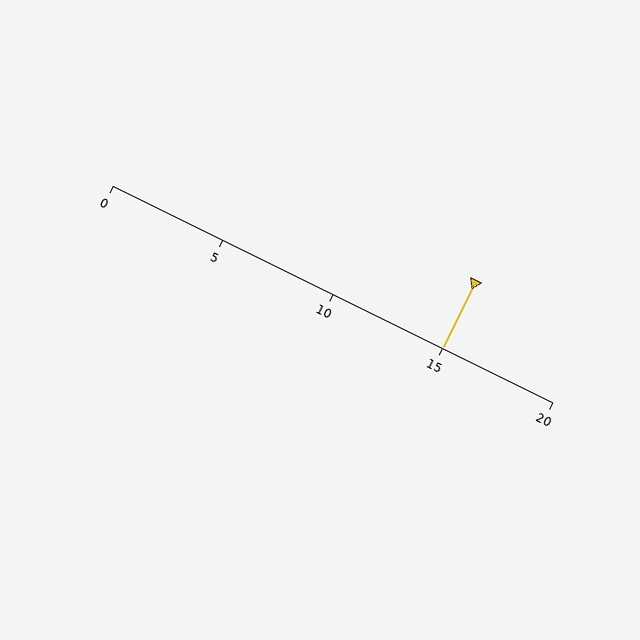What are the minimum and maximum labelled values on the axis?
The axis runs from 0 to 20.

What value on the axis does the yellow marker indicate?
The marker indicates approximately 15.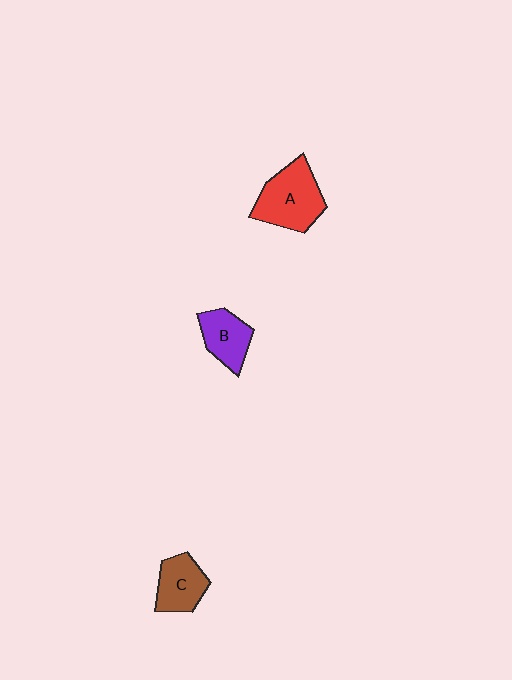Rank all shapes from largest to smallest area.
From largest to smallest: A (red), C (brown), B (purple).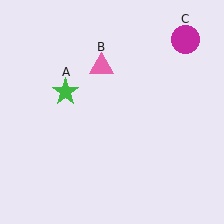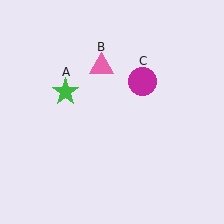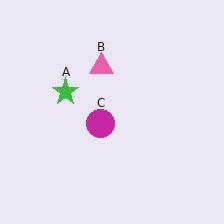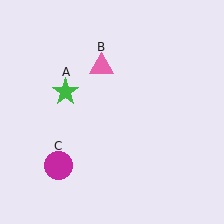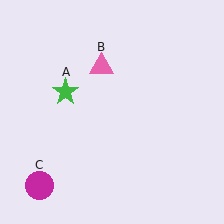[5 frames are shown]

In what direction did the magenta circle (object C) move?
The magenta circle (object C) moved down and to the left.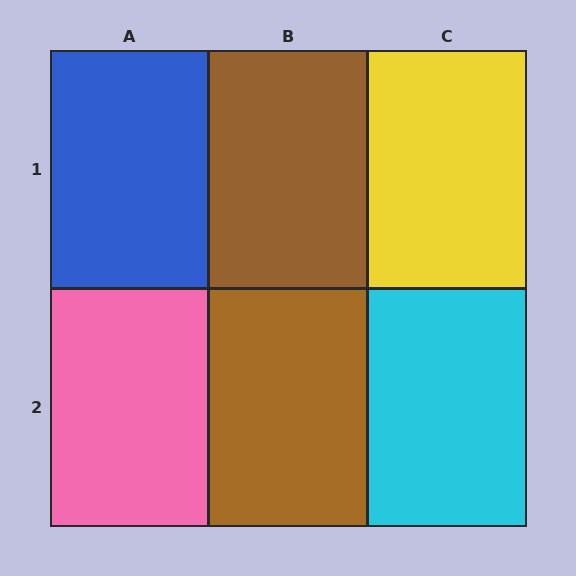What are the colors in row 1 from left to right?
Blue, brown, yellow.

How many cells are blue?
1 cell is blue.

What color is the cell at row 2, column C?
Cyan.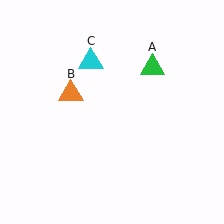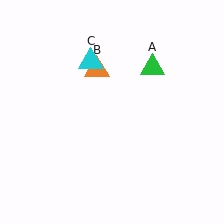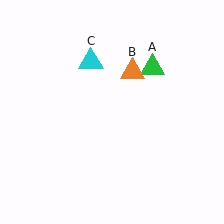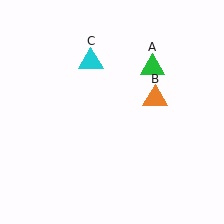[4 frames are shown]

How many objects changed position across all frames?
1 object changed position: orange triangle (object B).